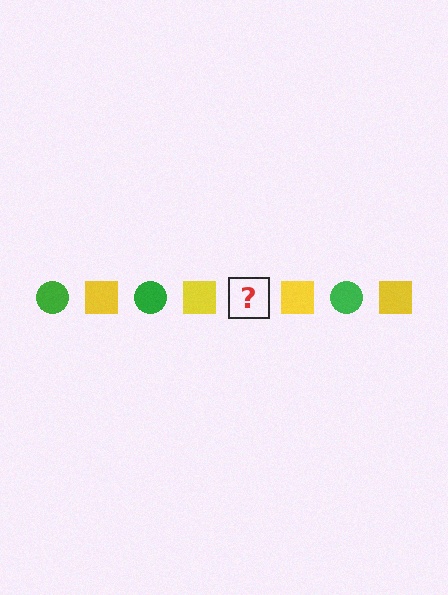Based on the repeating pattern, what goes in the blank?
The blank should be a green circle.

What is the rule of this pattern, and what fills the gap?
The rule is that the pattern alternates between green circle and yellow square. The gap should be filled with a green circle.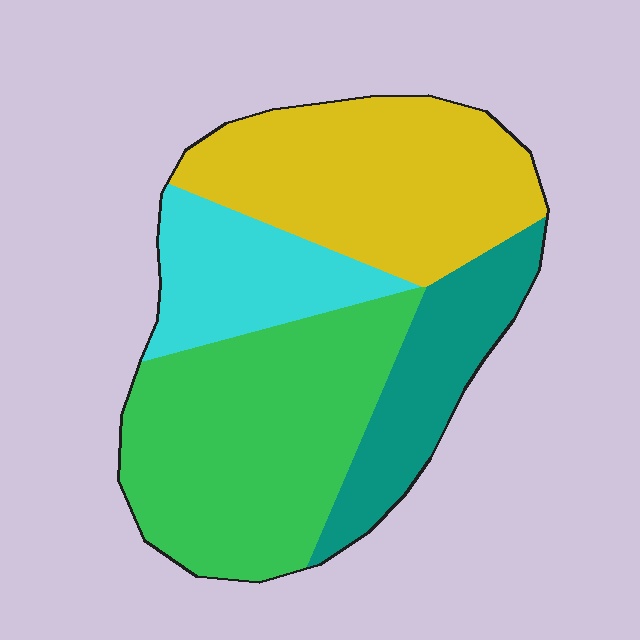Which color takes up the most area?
Green, at roughly 35%.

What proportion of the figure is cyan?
Cyan takes up about one sixth (1/6) of the figure.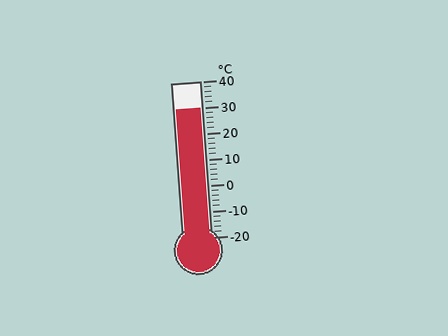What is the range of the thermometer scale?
The thermometer scale ranges from -20°C to 40°C.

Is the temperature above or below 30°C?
The temperature is at 30°C.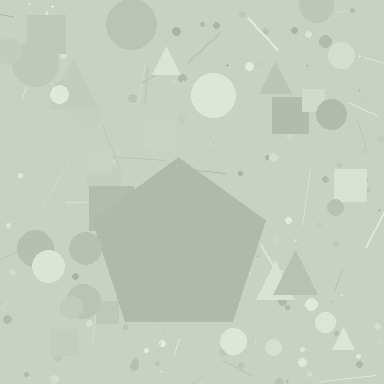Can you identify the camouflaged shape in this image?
The camouflaged shape is a pentagon.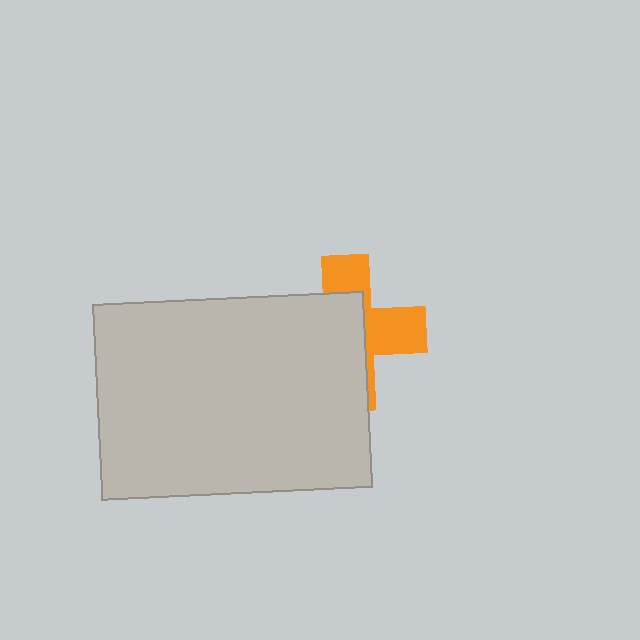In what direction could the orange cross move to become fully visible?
The orange cross could move right. That would shift it out from behind the light gray rectangle entirely.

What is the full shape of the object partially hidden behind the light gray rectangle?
The partially hidden object is an orange cross.